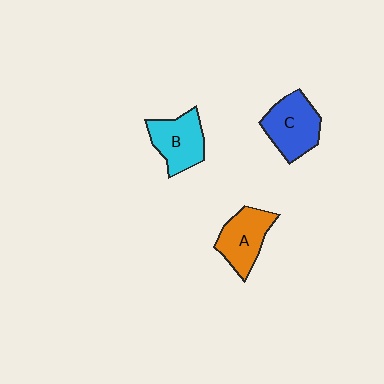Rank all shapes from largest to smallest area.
From largest to smallest: C (blue), B (cyan), A (orange).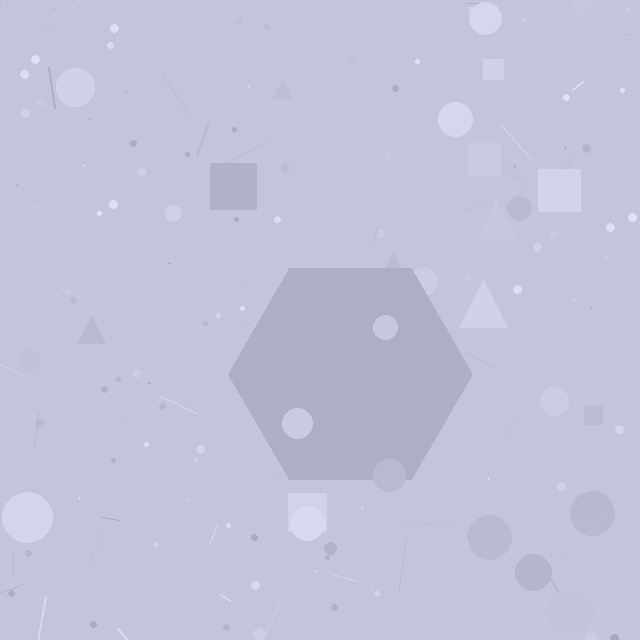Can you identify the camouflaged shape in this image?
The camouflaged shape is a hexagon.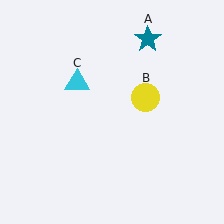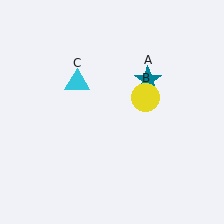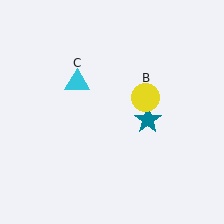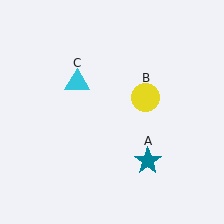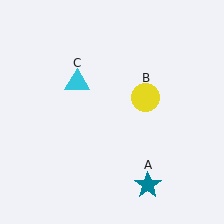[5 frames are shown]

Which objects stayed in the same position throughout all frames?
Yellow circle (object B) and cyan triangle (object C) remained stationary.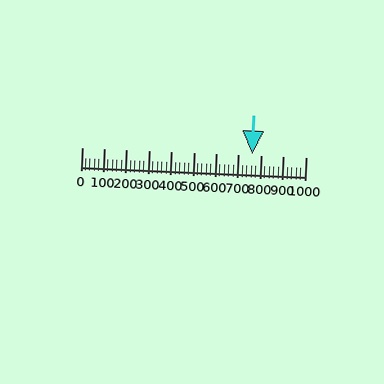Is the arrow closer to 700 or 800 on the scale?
The arrow is closer to 800.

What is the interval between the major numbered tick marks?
The major tick marks are spaced 100 units apart.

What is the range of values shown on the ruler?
The ruler shows values from 0 to 1000.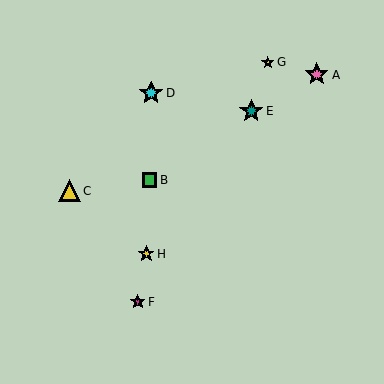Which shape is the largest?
The cyan star (labeled D) is the largest.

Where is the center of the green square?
The center of the green square is at (149, 180).